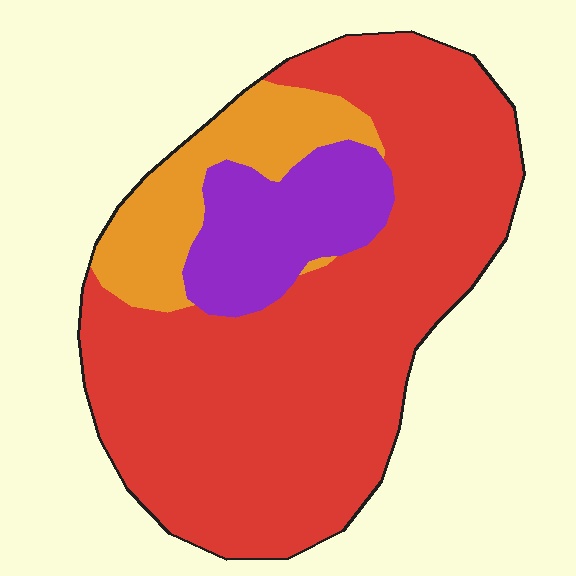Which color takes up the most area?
Red, at roughly 70%.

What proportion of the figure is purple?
Purple takes up less than a quarter of the figure.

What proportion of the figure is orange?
Orange takes up less than a quarter of the figure.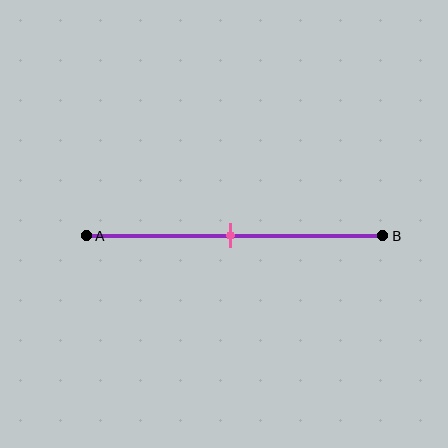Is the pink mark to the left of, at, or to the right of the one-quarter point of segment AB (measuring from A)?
The pink mark is to the right of the one-quarter point of segment AB.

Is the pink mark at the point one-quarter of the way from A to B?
No, the mark is at about 50% from A, not at the 25% one-quarter point.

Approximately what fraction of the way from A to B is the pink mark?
The pink mark is approximately 50% of the way from A to B.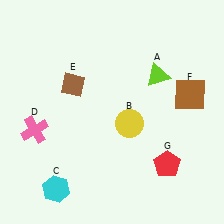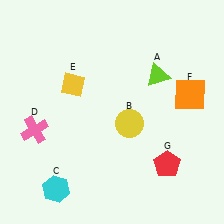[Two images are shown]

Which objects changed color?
E changed from brown to yellow. F changed from brown to orange.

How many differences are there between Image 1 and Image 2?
There are 2 differences between the two images.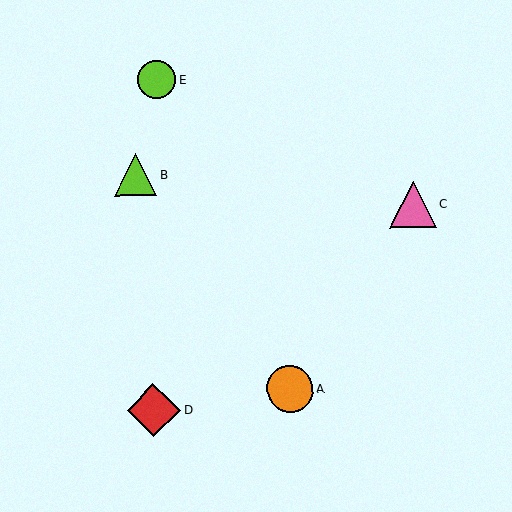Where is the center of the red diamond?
The center of the red diamond is at (154, 411).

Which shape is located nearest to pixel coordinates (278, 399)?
The orange circle (labeled A) at (290, 389) is nearest to that location.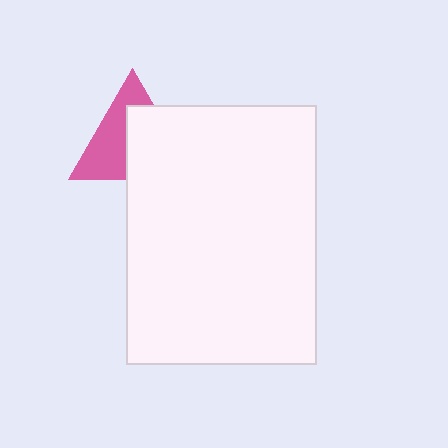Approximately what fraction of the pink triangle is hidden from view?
Roughly 51% of the pink triangle is hidden behind the white rectangle.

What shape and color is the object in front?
The object in front is a white rectangle.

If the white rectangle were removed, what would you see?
You would see the complete pink triangle.